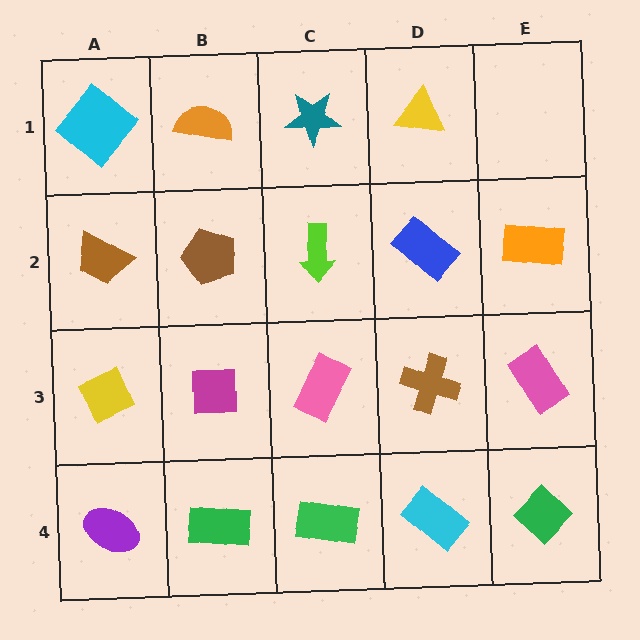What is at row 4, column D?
A cyan rectangle.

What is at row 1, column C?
A teal star.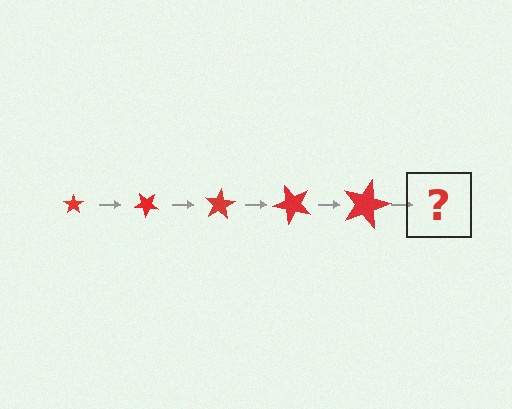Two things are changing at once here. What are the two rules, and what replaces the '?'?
The two rules are that the star grows larger each step and it rotates 40 degrees each step. The '?' should be a star, larger than the previous one and rotated 200 degrees from the start.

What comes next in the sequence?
The next element should be a star, larger than the previous one and rotated 200 degrees from the start.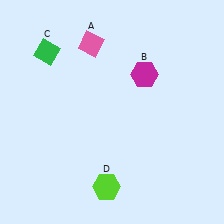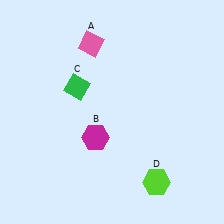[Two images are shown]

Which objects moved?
The objects that moved are: the magenta hexagon (B), the green diamond (C), the lime hexagon (D).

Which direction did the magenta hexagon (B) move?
The magenta hexagon (B) moved down.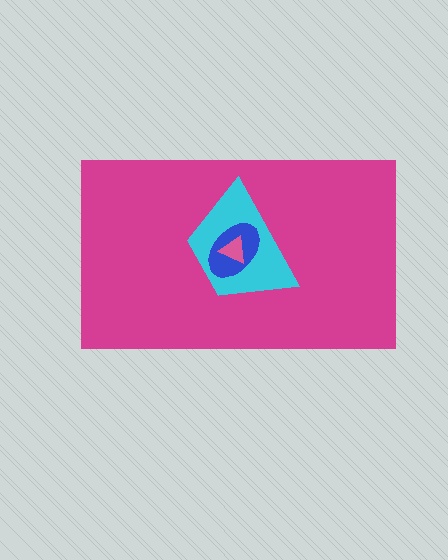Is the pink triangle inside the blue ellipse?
Yes.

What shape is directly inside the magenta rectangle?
The cyan trapezoid.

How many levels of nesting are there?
4.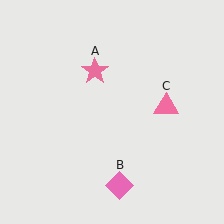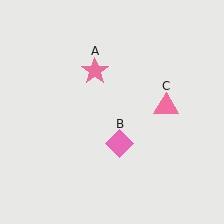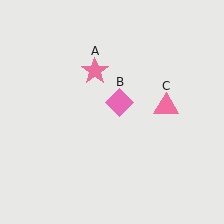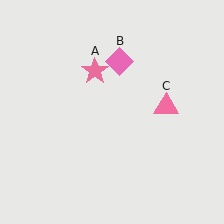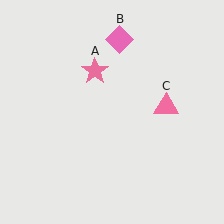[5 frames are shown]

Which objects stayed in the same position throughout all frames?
Pink star (object A) and pink triangle (object C) remained stationary.